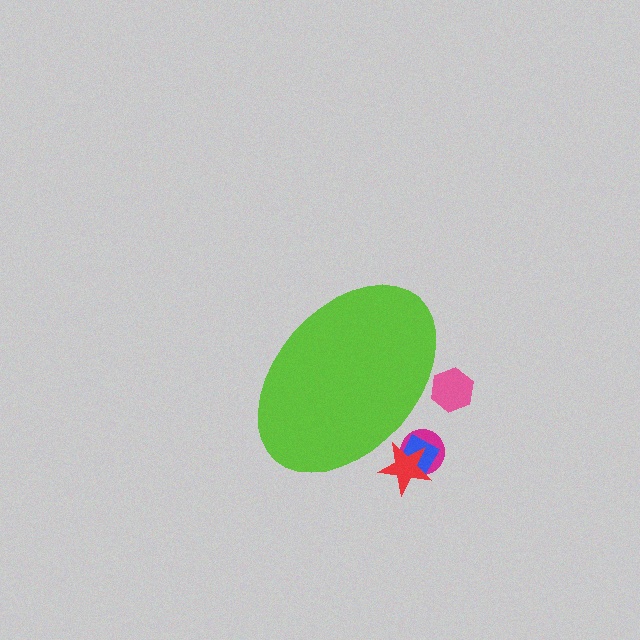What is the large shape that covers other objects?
A lime ellipse.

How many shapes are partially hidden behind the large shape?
4 shapes are partially hidden.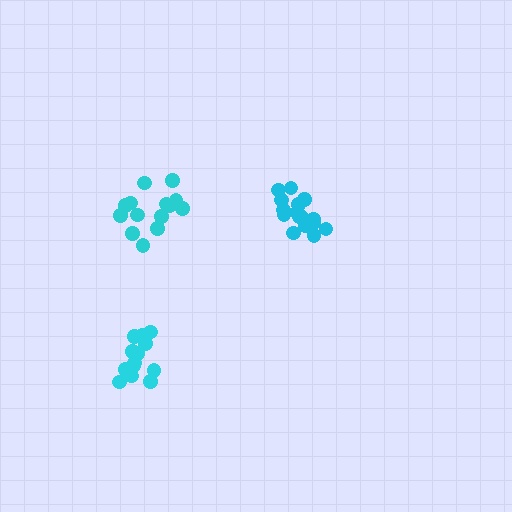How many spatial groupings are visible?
There are 3 spatial groupings.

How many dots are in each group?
Group 1: 16 dots, Group 2: 13 dots, Group 3: 14 dots (43 total).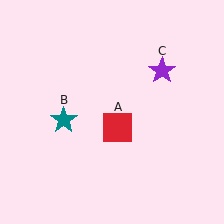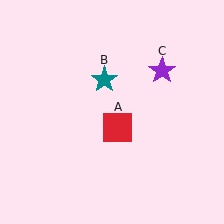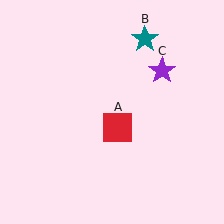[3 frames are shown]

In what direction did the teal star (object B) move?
The teal star (object B) moved up and to the right.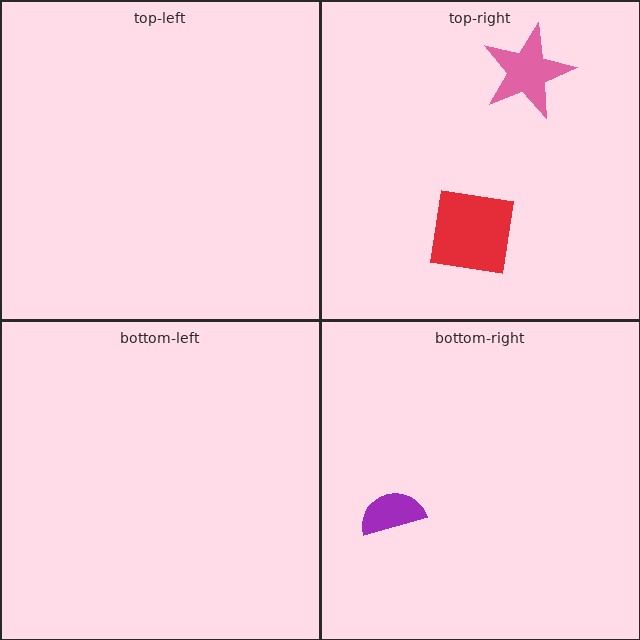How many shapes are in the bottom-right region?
1.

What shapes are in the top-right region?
The red square, the pink star.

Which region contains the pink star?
The top-right region.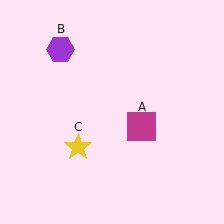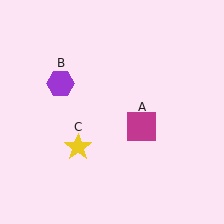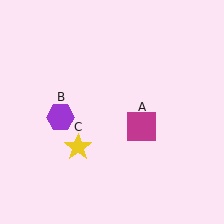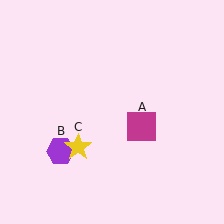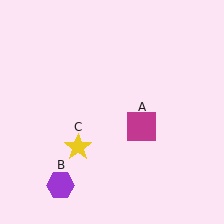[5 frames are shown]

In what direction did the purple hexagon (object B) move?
The purple hexagon (object B) moved down.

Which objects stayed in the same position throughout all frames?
Magenta square (object A) and yellow star (object C) remained stationary.